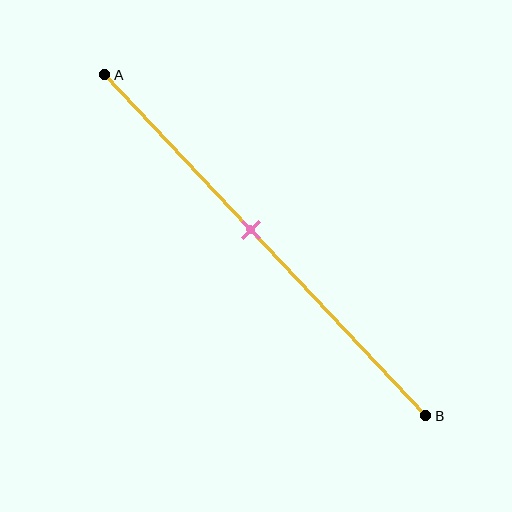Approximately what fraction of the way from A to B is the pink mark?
The pink mark is approximately 45% of the way from A to B.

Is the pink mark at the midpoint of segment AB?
No, the mark is at about 45% from A, not at the 50% midpoint.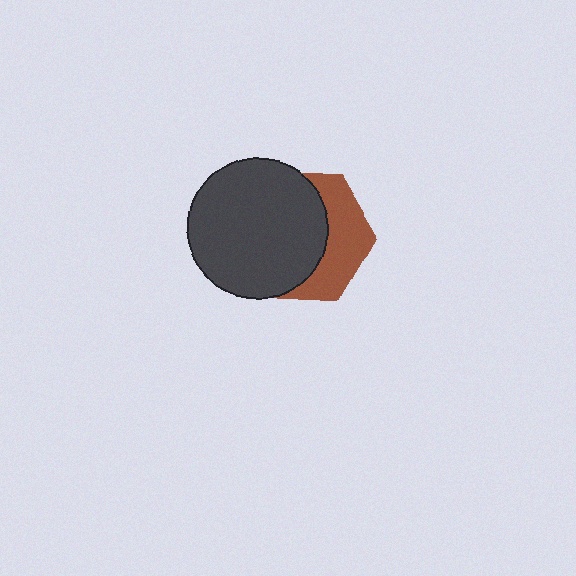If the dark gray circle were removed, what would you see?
You would see the complete brown hexagon.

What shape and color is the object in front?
The object in front is a dark gray circle.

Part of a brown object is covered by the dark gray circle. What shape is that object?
It is a hexagon.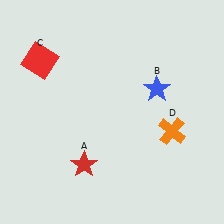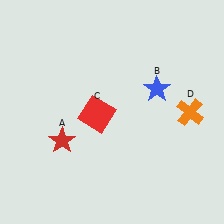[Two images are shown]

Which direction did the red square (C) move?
The red square (C) moved right.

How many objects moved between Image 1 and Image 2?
3 objects moved between the two images.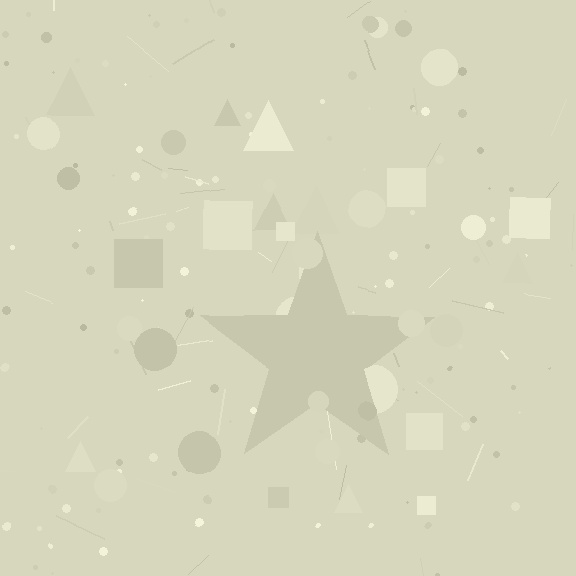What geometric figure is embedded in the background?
A star is embedded in the background.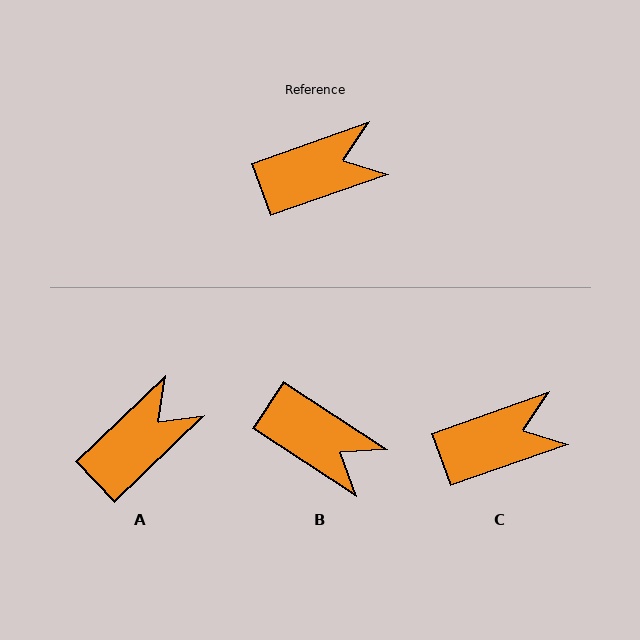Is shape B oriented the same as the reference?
No, it is off by about 52 degrees.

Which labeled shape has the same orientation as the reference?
C.